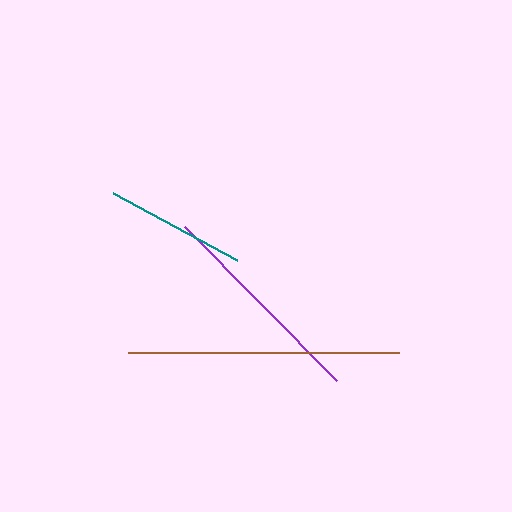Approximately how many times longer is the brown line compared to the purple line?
The brown line is approximately 1.3 times the length of the purple line.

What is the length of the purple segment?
The purple segment is approximately 216 pixels long.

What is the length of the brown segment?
The brown segment is approximately 271 pixels long.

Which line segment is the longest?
The brown line is the longest at approximately 271 pixels.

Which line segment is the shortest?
The teal line is the shortest at approximately 140 pixels.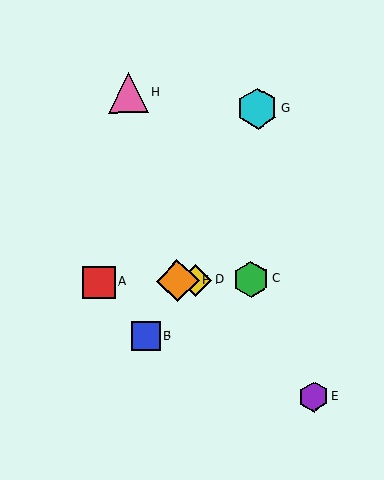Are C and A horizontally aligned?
Yes, both are at y≈279.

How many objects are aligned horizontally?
4 objects (A, C, D, F) are aligned horizontally.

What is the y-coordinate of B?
Object B is at y≈336.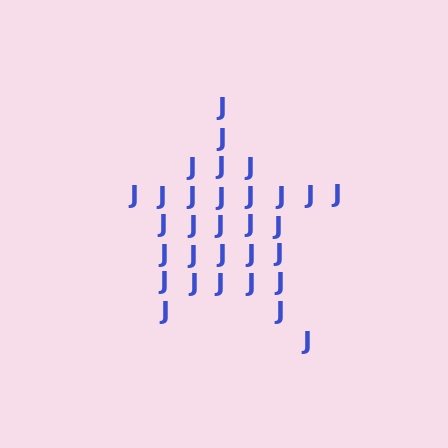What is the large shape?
The large shape is a star.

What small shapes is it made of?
It is made of small letter J's.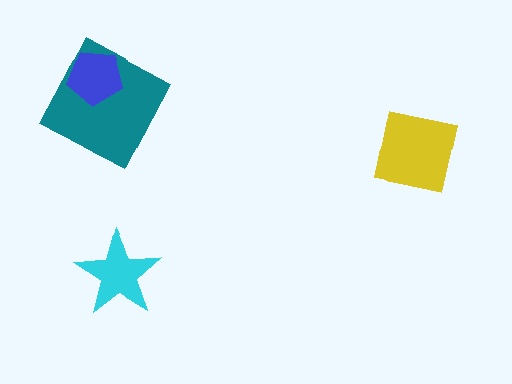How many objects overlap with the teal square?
1 object overlaps with the teal square.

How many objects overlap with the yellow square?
0 objects overlap with the yellow square.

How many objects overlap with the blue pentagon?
1 object overlaps with the blue pentagon.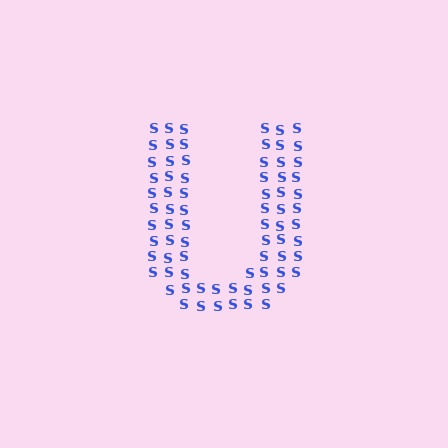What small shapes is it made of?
It is made of small letter S's.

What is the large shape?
The large shape is the letter U.